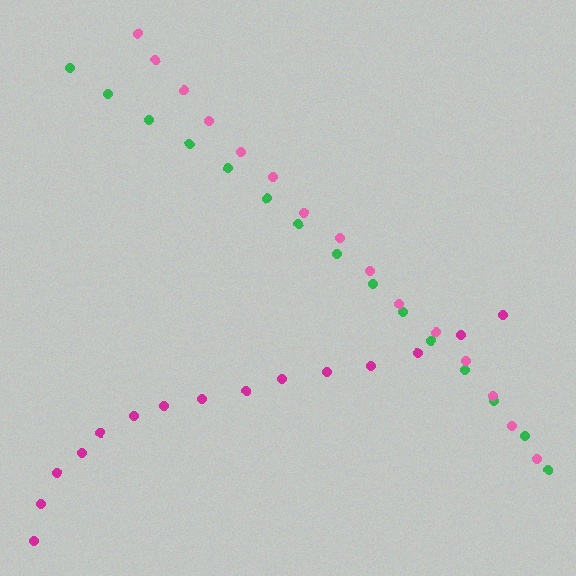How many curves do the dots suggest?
There are 3 distinct paths.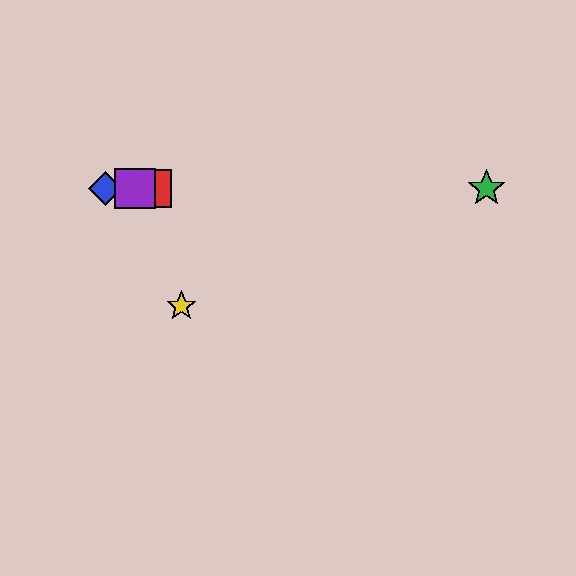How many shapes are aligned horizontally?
4 shapes (the red square, the blue diamond, the green star, the purple square) are aligned horizontally.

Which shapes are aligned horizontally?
The red square, the blue diamond, the green star, the purple square are aligned horizontally.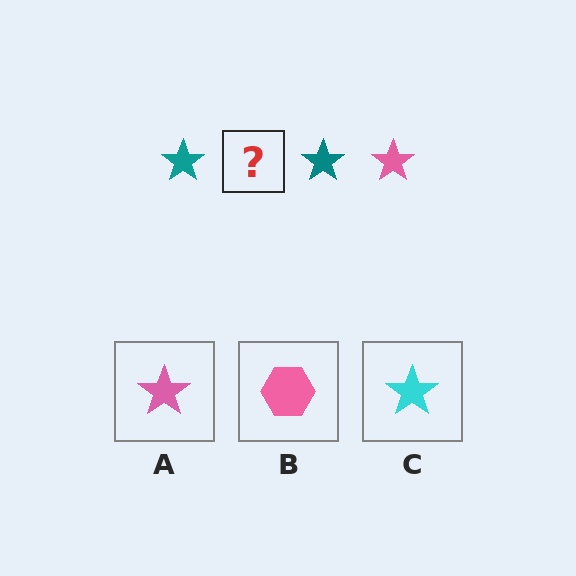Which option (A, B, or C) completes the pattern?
A.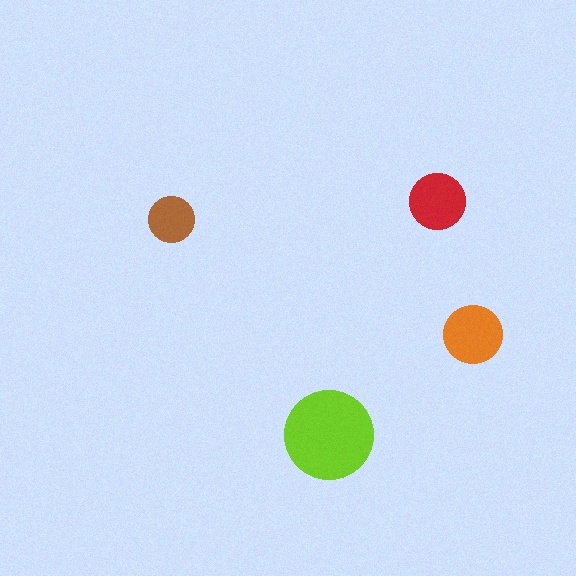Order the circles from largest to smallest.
the lime one, the orange one, the red one, the brown one.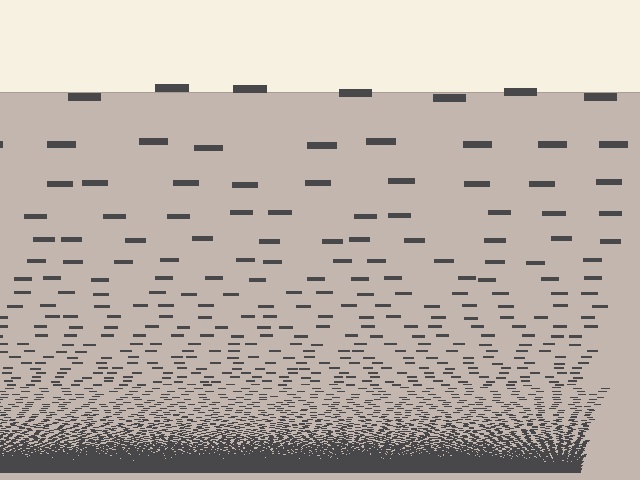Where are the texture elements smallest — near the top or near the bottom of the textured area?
Near the bottom.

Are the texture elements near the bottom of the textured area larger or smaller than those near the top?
Smaller. The gradient is inverted — elements near the bottom are smaller and denser.